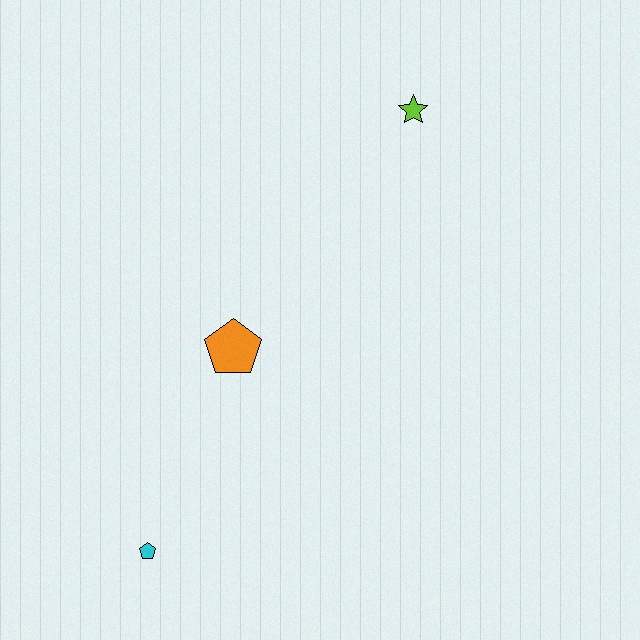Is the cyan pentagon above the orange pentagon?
No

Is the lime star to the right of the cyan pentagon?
Yes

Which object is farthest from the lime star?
The cyan pentagon is farthest from the lime star.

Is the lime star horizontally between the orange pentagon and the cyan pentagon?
No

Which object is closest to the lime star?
The orange pentagon is closest to the lime star.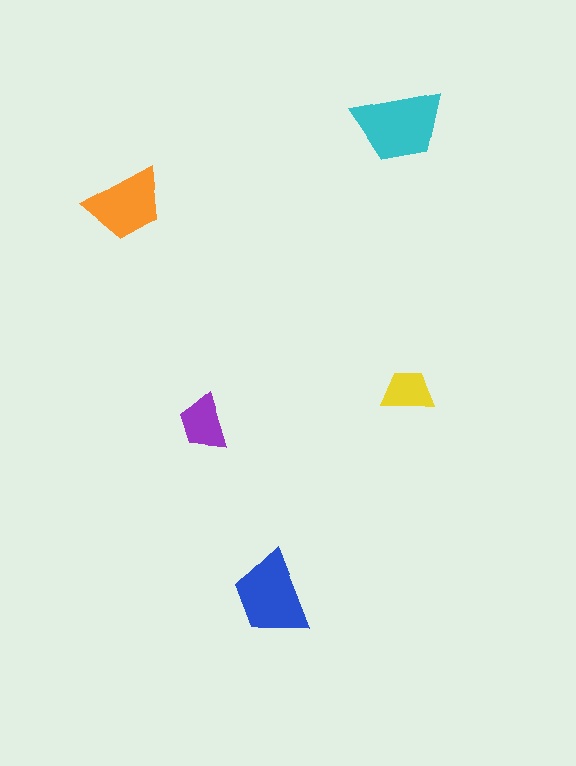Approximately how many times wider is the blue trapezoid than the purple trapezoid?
About 1.5 times wider.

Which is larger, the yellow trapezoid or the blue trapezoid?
The blue one.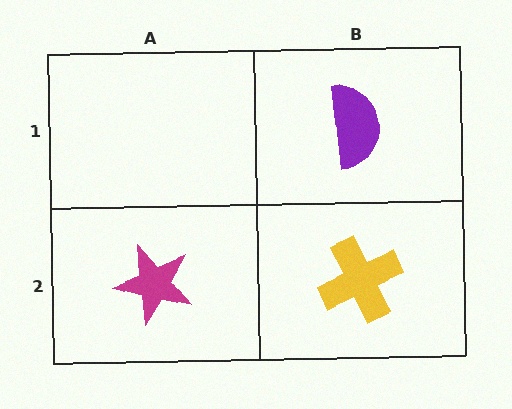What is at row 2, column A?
A magenta star.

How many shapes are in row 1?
1 shape.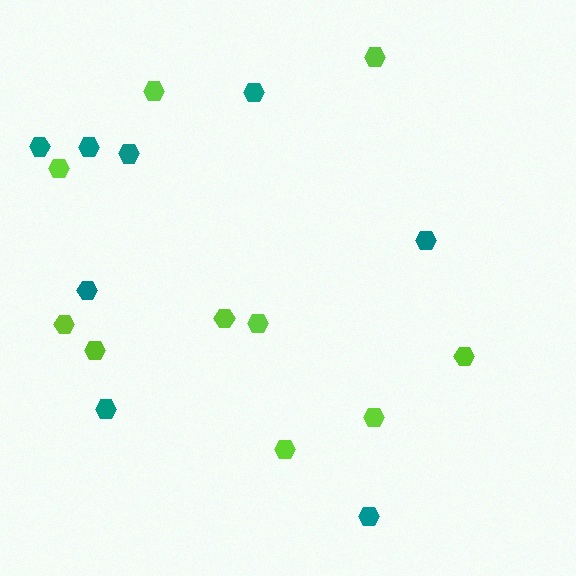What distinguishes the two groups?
There are 2 groups: one group of lime hexagons (10) and one group of teal hexagons (8).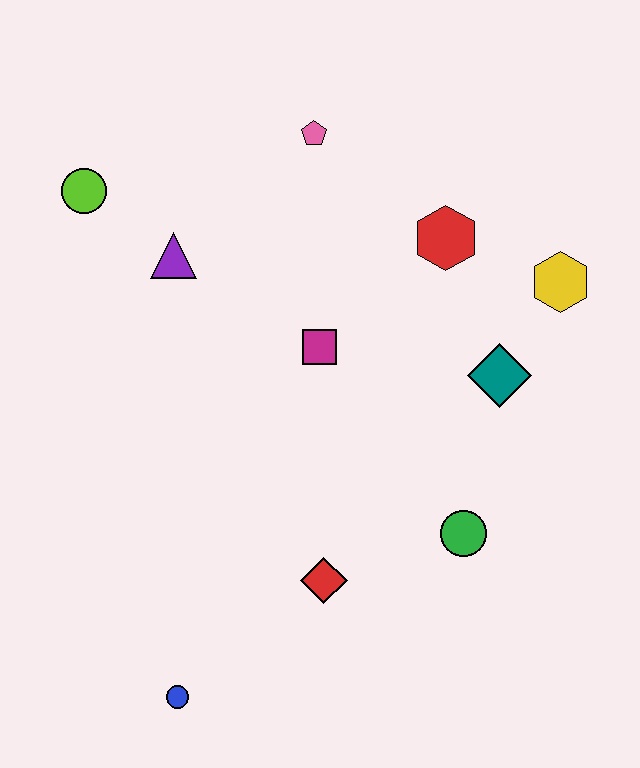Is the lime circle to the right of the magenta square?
No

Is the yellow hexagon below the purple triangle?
Yes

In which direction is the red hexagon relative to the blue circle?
The red hexagon is above the blue circle.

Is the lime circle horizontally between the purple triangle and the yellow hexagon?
No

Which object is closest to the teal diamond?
The yellow hexagon is closest to the teal diamond.